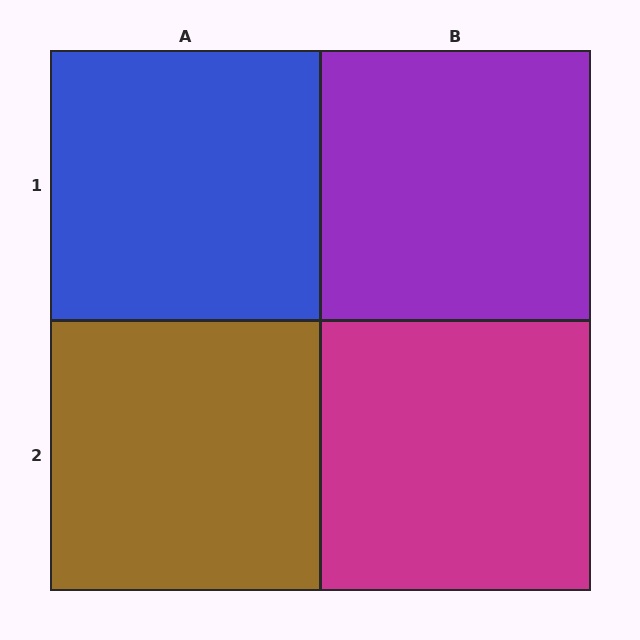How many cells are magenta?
1 cell is magenta.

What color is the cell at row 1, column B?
Purple.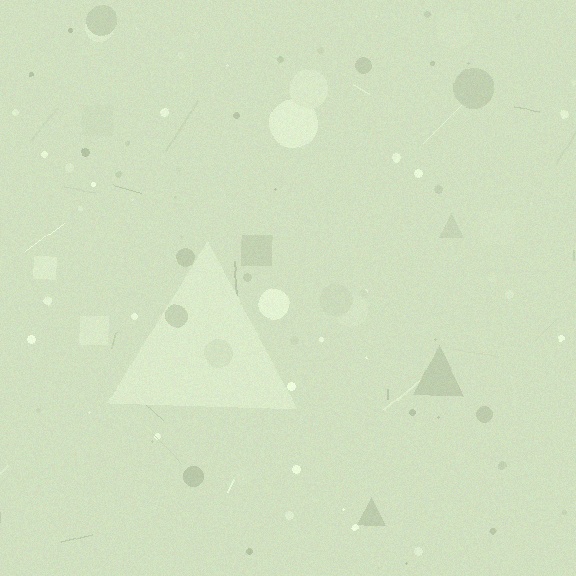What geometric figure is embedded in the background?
A triangle is embedded in the background.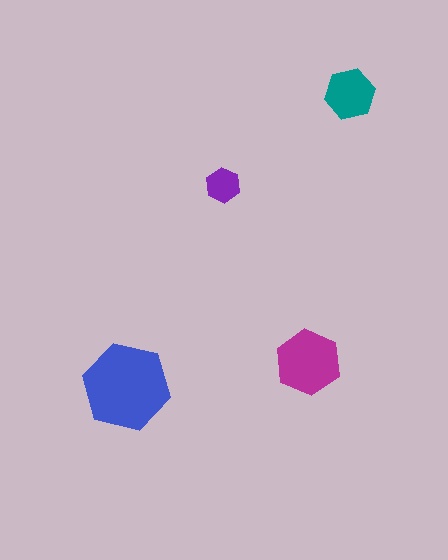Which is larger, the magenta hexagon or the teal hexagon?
The magenta one.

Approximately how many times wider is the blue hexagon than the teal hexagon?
About 1.5 times wider.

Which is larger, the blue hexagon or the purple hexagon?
The blue one.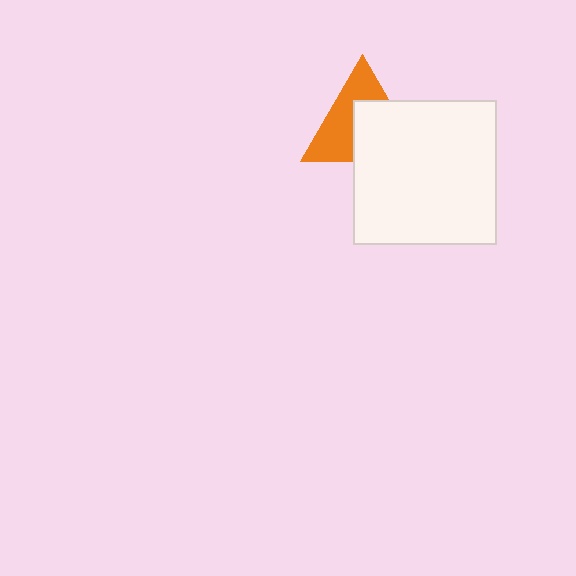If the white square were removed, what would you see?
You would see the complete orange triangle.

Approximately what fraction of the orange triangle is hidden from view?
Roughly 49% of the orange triangle is hidden behind the white square.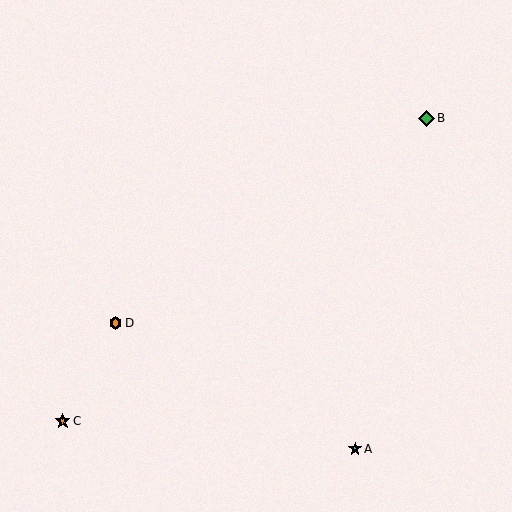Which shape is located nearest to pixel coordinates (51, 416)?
The orange star (labeled C) at (63, 421) is nearest to that location.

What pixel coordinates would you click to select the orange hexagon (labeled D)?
Click at (116, 323) to select the orange hexagon D.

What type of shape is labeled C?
Shape C is an orange star.